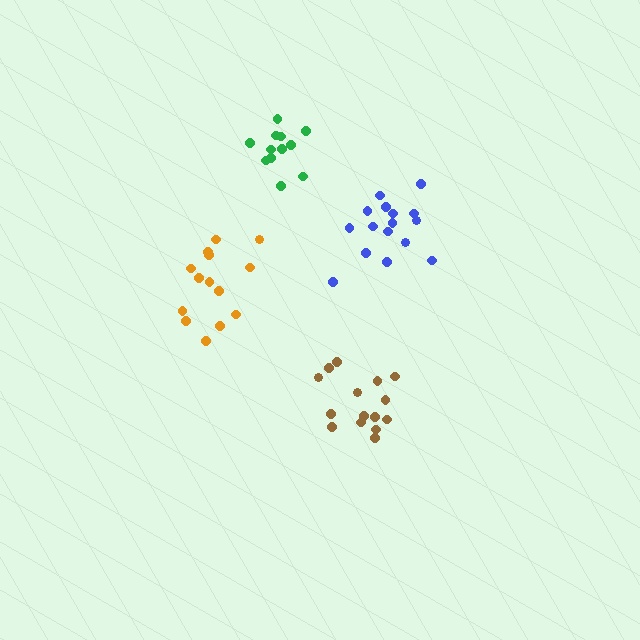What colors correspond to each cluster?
The clusters are colored: orange, brown, green, blue.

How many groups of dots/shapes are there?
There are 4 groups.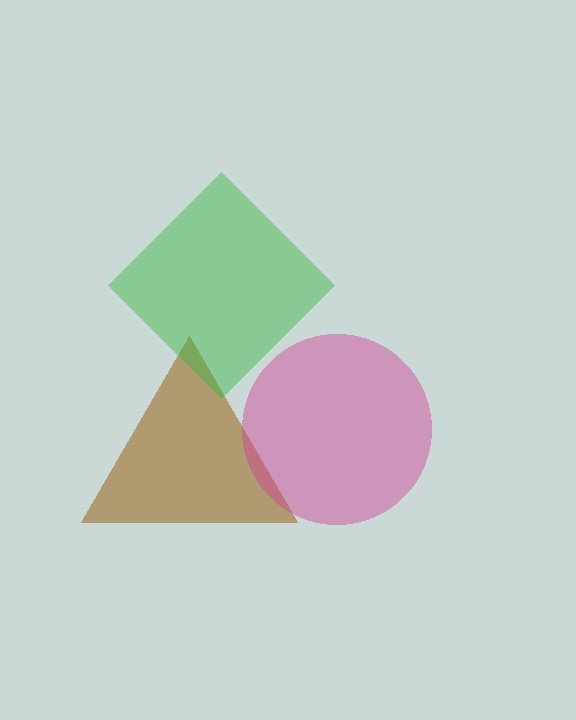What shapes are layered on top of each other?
The layered shapes are: a brown triangle, a magenta circle, a green diamond.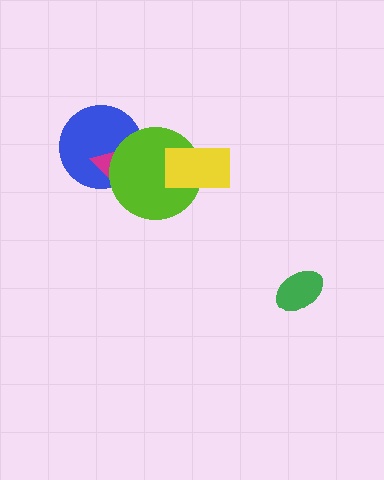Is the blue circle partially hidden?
Yes, it is partially covered by another shape.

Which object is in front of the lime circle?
The yellow rectangle is in front of the lime circle.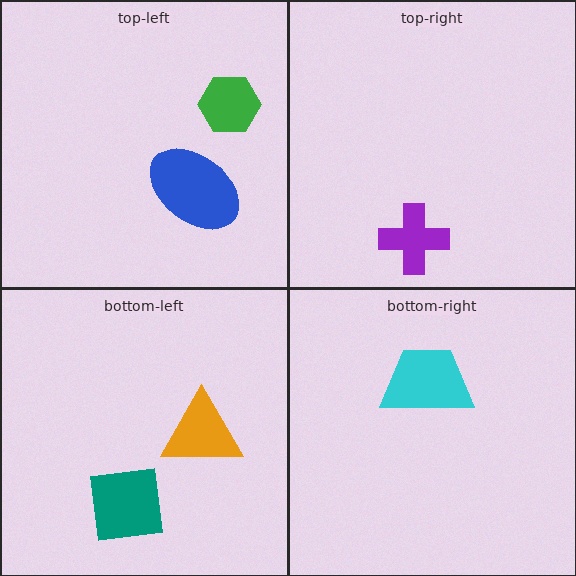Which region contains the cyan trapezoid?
The bottom-right region.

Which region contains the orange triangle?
The bottom-left region.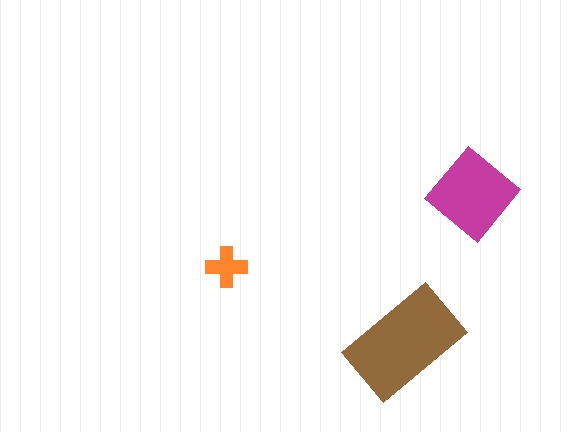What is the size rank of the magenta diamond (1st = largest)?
2nd.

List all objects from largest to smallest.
The brown rectangle, the magenta diamond, the orange cross.